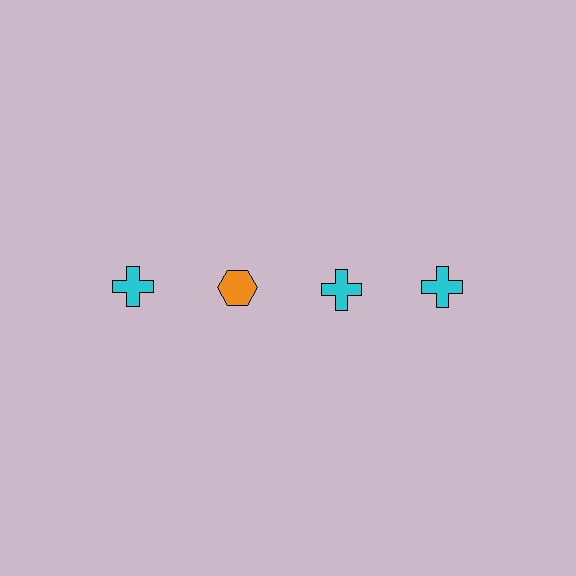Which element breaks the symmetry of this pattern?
The orange hexagon in the top row, second from left column breaks the symmetry. All other shapes are cyan crosses.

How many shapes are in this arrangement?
There are 4 shapes arranged in a grid pattern.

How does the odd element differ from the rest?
It differs in both color (orange instead of cyan) and shape (hexagon instead of cross).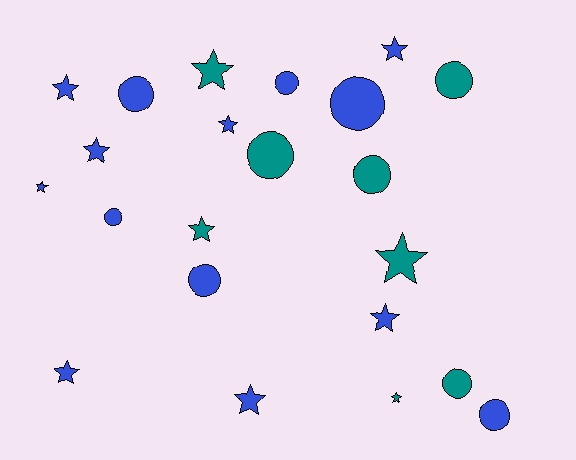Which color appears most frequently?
Blue, with 14 objects.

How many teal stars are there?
There are 4 teal stars.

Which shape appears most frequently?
Star, with 12 objects.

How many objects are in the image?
There are 22 objects.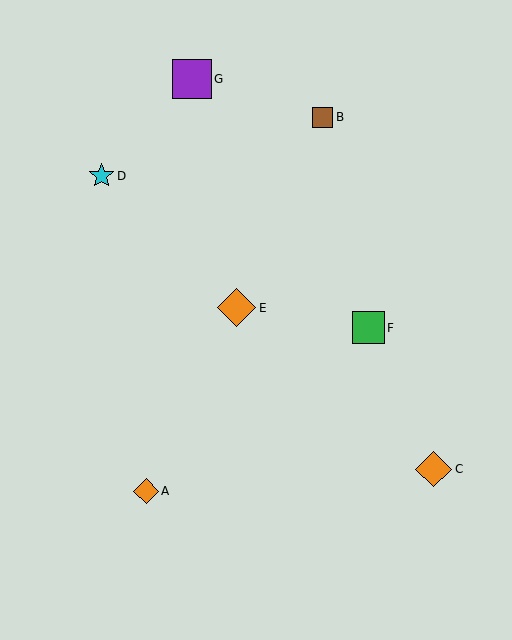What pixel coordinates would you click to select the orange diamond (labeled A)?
Click at (146, 491) to select the orange diamond A.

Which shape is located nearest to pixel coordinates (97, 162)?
The cyan star (labeled D) at (102, 176) is nearest to that location.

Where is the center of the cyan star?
The center of the cyan star is at (102, 176).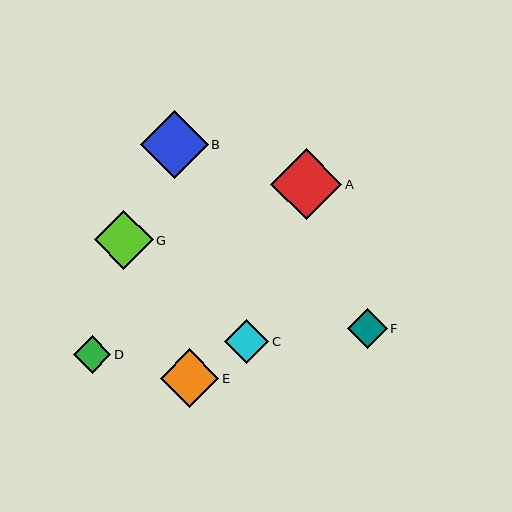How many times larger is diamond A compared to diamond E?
Diamond A is approximately 1.2 times the size of diamond E.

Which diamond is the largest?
Diamond A is the largest with a size of approximately 71 pixels.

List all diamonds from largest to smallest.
From largest to smallest: A, B, G, E, C, F, D.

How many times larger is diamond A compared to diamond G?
Diamond A is approximately 1.2 times the size of diamond G.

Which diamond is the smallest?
Diamond D is the smallest with a size of approximately 38 pixels.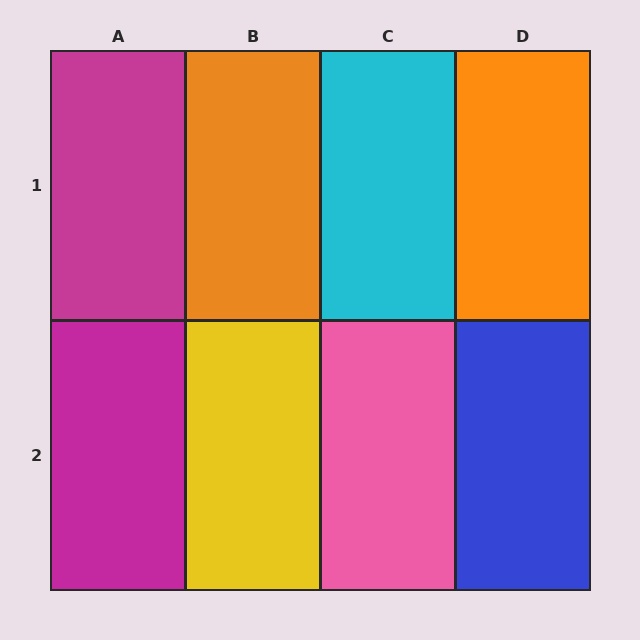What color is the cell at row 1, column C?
Cyan.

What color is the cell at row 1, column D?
Orange.